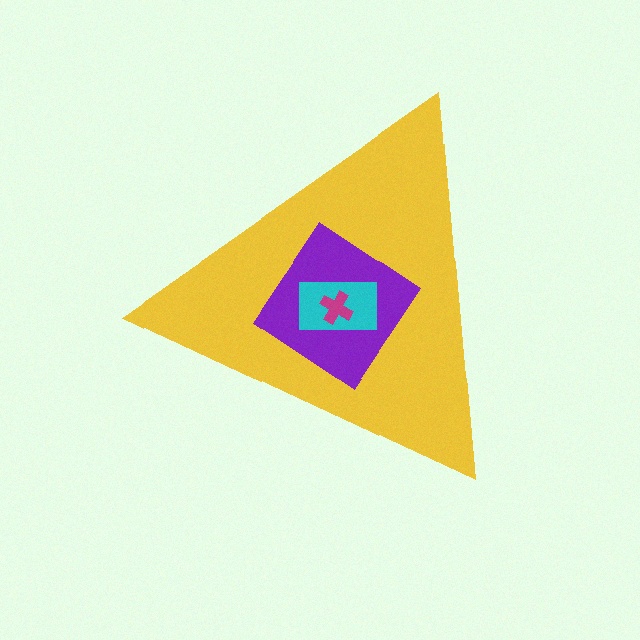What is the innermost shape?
The magenta cross.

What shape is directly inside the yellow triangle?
The purple diamond.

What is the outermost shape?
The yellow triangle.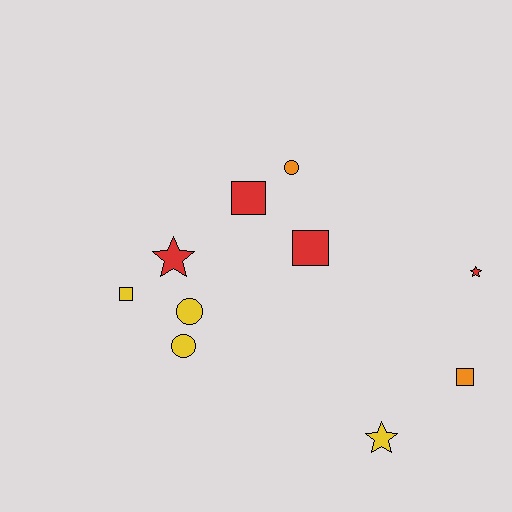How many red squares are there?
There are 2 red squares.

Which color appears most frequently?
Yellow, with 4 objects.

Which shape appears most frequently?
Square, with 4 objects.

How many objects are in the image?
There are 10 objects.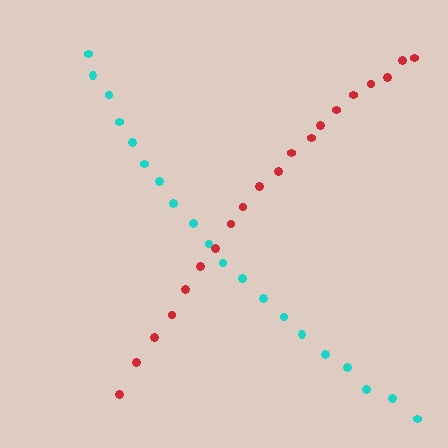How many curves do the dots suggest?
There are 2 distinct paths.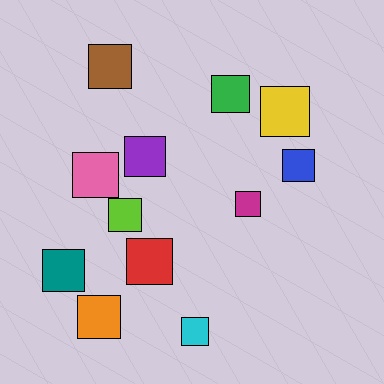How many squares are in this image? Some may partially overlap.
There are 12 squares.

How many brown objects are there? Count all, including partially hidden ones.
There is 1 brown object.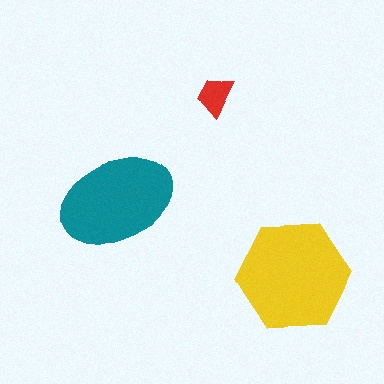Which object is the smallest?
The red trapezoid.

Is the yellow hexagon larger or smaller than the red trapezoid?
Larger.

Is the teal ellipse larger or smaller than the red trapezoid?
Larger.